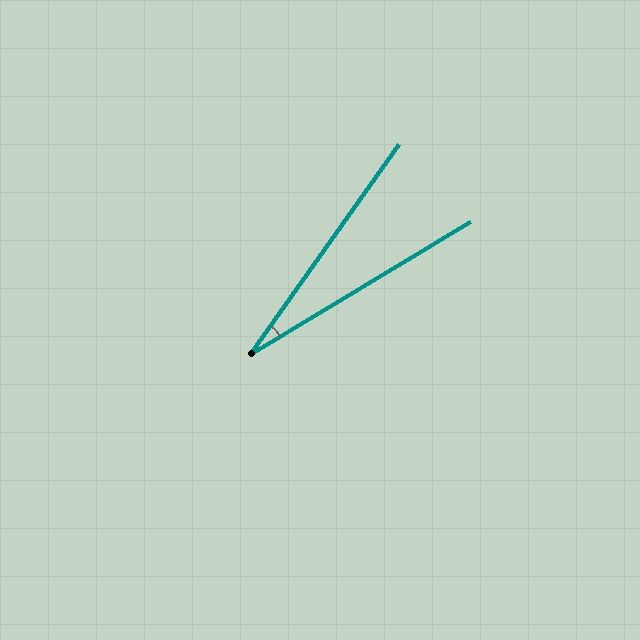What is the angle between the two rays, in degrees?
Approximately 24 degrees.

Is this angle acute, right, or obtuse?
It is acute.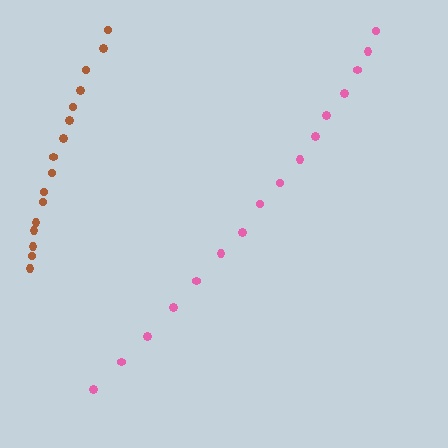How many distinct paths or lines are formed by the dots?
There are 2 distinct paths.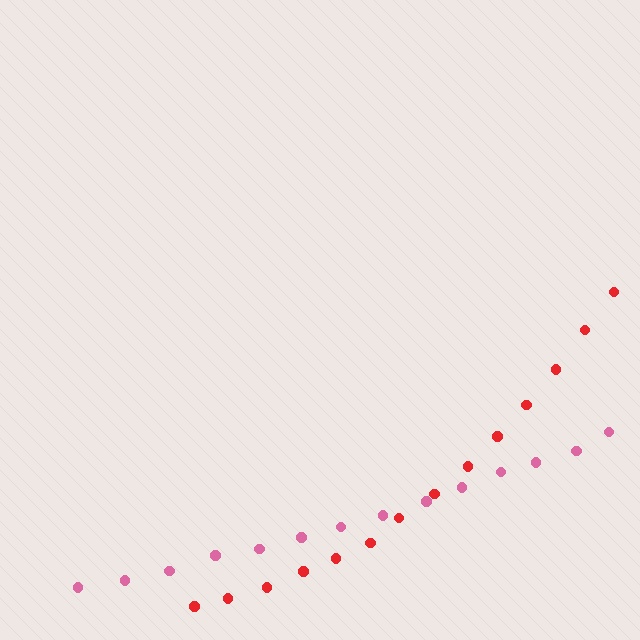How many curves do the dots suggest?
There are 2 distinct paths.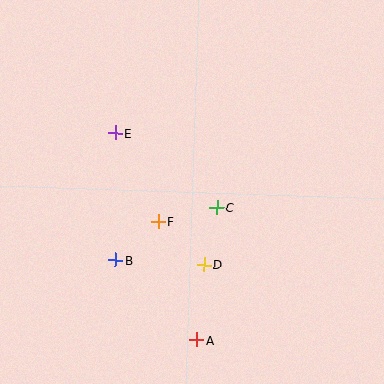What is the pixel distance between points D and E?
The distance between D and E is 159 pixels.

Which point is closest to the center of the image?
Point C at (217, 208) is closest to the center.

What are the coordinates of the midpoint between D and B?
The midpoint between D and B is at (160, 262).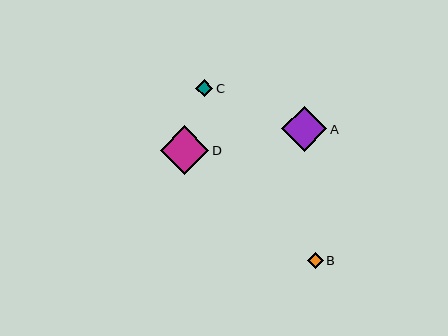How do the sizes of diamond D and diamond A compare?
Diamond D and diamond A are approximately the same size.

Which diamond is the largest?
Diamond D is the largest with a size of approximately 49 pixels.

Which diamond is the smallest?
Diamond B is the smallest with a size of approximately 16 pixels.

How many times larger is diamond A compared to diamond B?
Diamond A is approximately 2.8 times the size of diamond B.